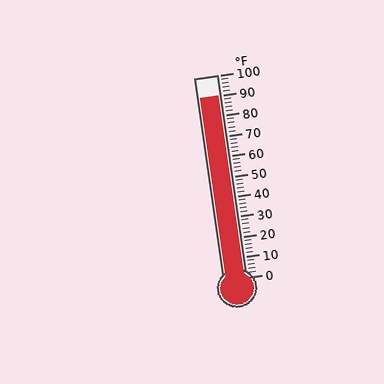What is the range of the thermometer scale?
The thermometer scale ranges from 0°F to 100°F.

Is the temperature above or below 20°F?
The temperature is above 20°F.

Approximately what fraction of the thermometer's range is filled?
The thermometer is filled to approximately 90% of its range.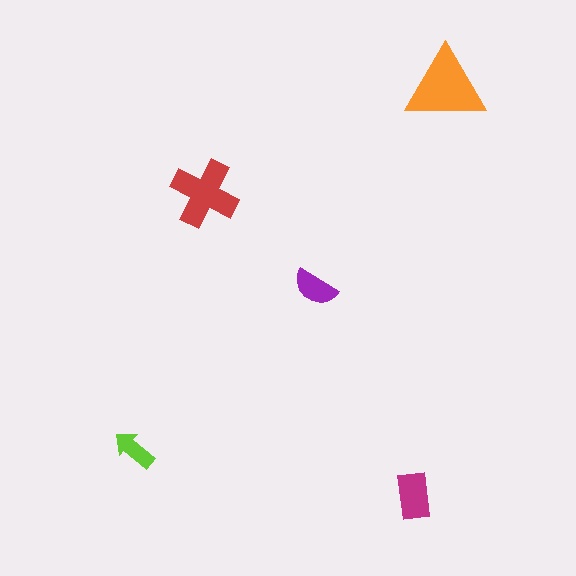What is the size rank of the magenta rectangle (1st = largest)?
3rd.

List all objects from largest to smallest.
The orange triangle, the red cross, the magenta rectangle, the purple semicircle, the lime arrow.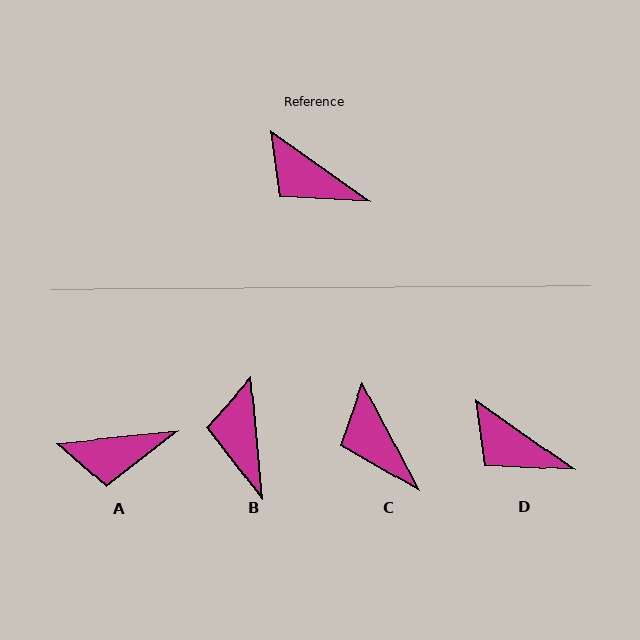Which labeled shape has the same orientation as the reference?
D.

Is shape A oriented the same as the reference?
No, it is off by about 41 degrees.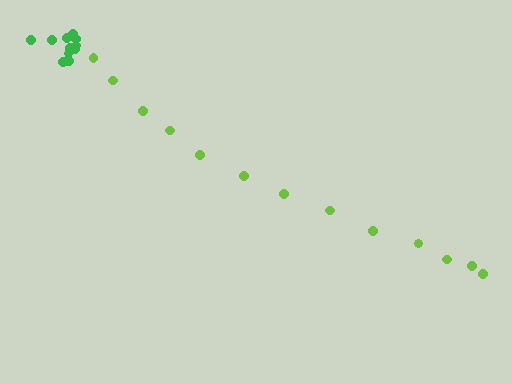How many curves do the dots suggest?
There are 2 distinct paths.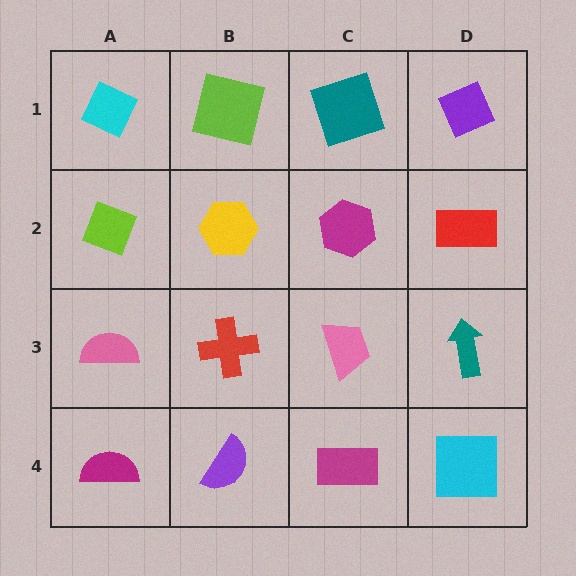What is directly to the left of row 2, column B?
A lime diamond.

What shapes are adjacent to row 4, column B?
A red cross (row 3, column B), a magenta semicircle (row 4, column A), a magenta rectangle (row 4, column C).